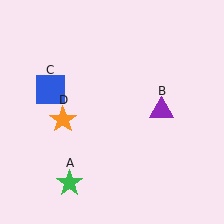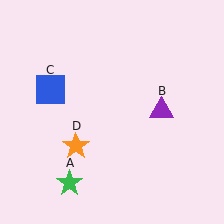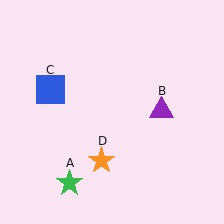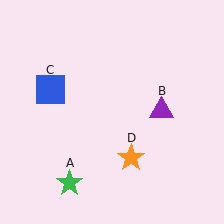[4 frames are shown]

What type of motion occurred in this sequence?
The orange star (object D) rotated counterclockwise around the center of the scene.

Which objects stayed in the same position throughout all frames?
Green star (object A) and purple triangle (object B) and blue square (object C) remained stationary.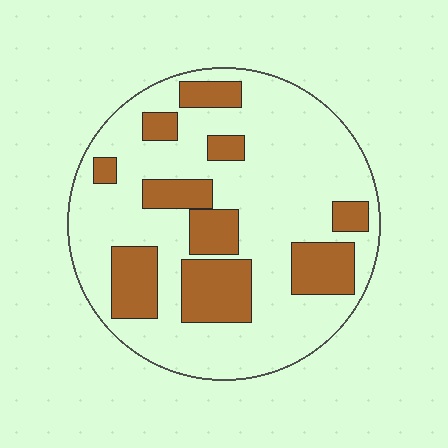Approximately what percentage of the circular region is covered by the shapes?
Approximately 30%.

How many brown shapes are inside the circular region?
10.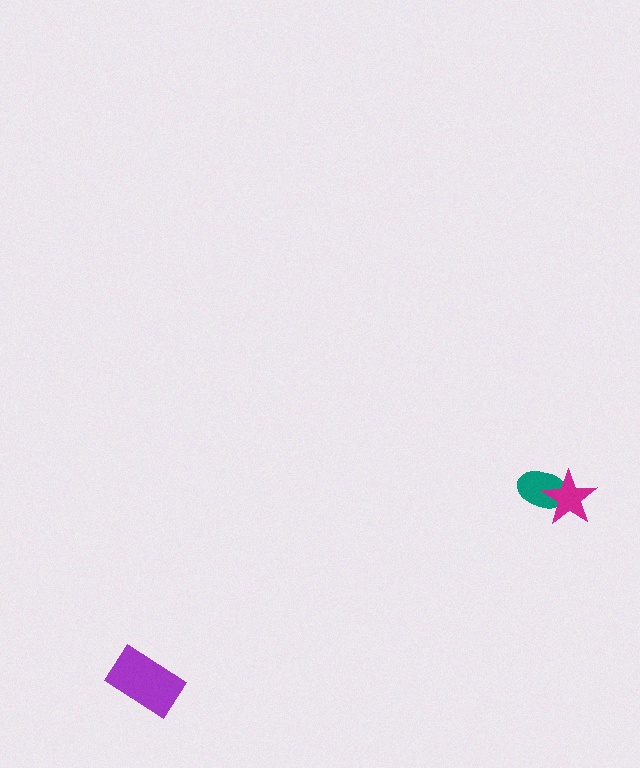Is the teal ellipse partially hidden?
Yes, it is partially covered by another shape.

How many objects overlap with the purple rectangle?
0 objects overlap with the purple rectangle.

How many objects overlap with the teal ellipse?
1 object overlaps with the teal ellipse.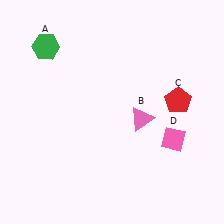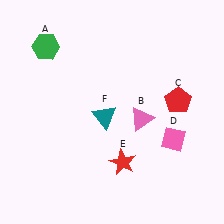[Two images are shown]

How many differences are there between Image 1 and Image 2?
There are 2 differences between the two images.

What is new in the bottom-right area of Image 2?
A red star (E) was added in the bottom-right area of Image 2.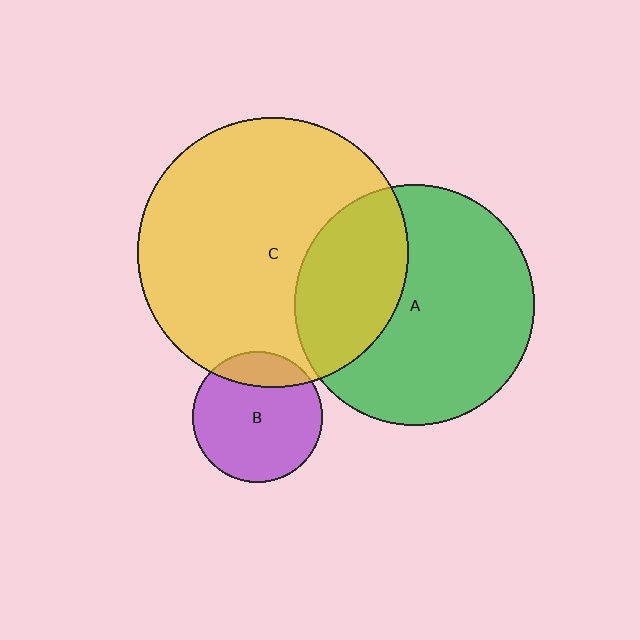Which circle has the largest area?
Circle C (yellow).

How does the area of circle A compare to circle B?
Approximately 3.4 times.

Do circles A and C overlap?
Yes.